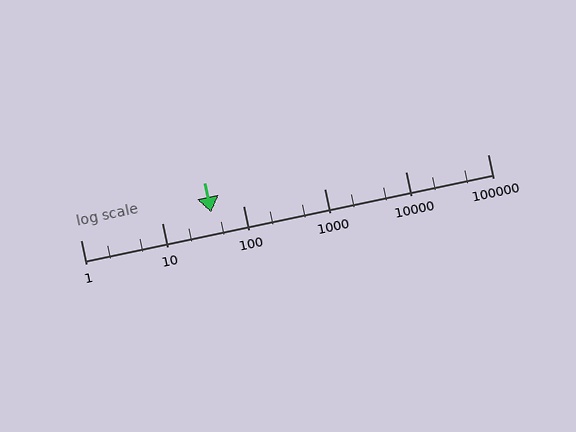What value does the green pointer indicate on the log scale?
The pointer indicates approximately 40.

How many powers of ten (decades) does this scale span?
The scale spans 5 decades, from 1 to 100000.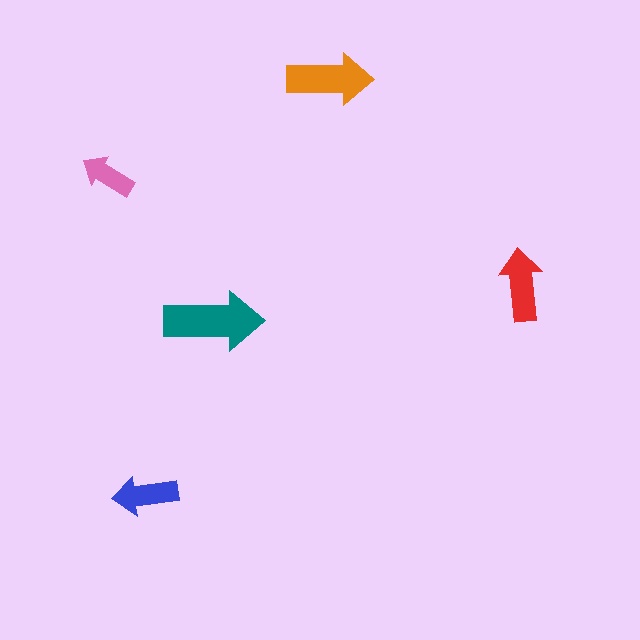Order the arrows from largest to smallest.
the teal one, the orange one, the red one, the blue one, the pink one.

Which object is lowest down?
The blue arrow is bottommost.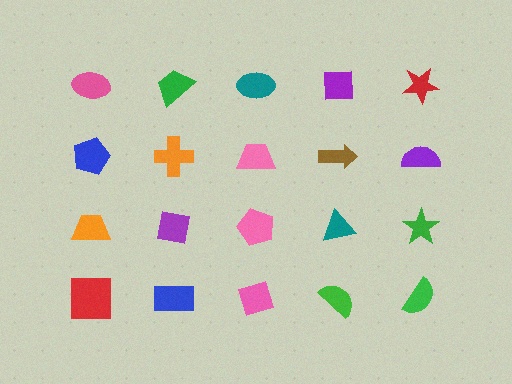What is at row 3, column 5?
A green star.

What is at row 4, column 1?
A red square.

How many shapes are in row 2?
5 shapes.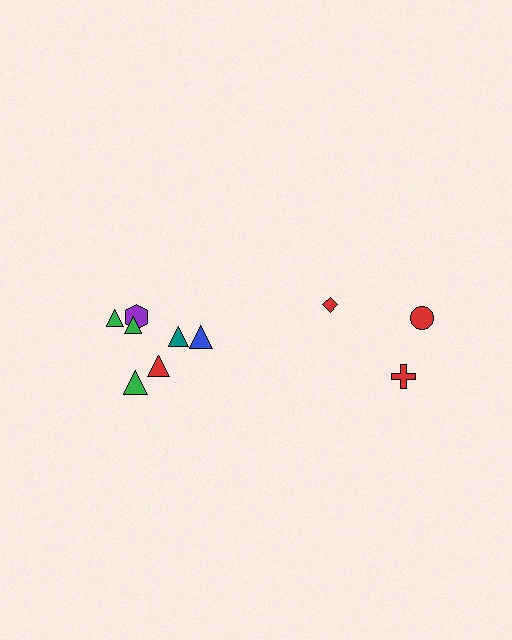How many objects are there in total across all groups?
There are 10 objects.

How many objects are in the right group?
There are 3 objects.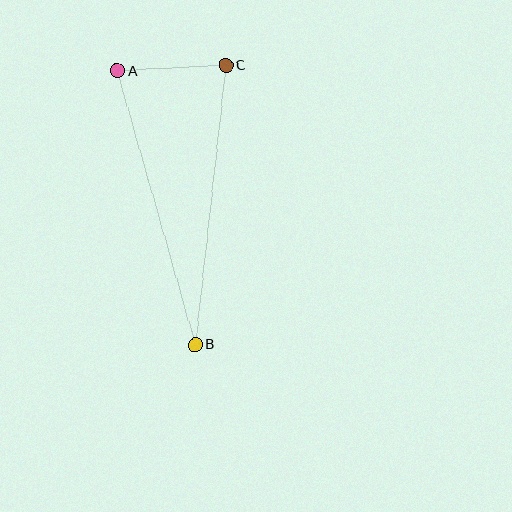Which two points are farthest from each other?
Points A and B are farthest from each other.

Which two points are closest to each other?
Points A and C are closest to each other.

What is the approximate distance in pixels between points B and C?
The distance between B and C is approximately 281 pixels.